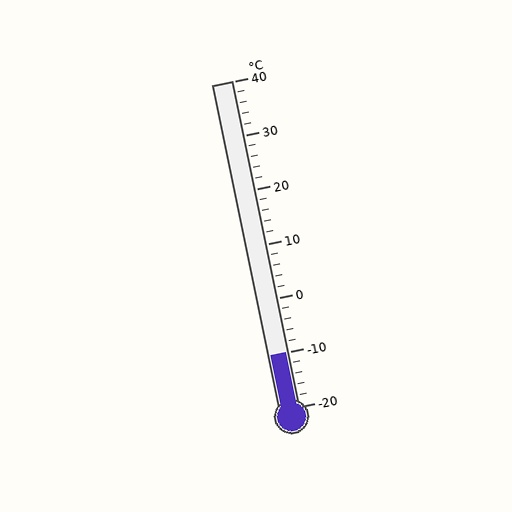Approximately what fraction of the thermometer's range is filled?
The thermometer is filled to approximately 15% of its range.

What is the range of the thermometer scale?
The thermometer scale ranges from -20°C to 40°C.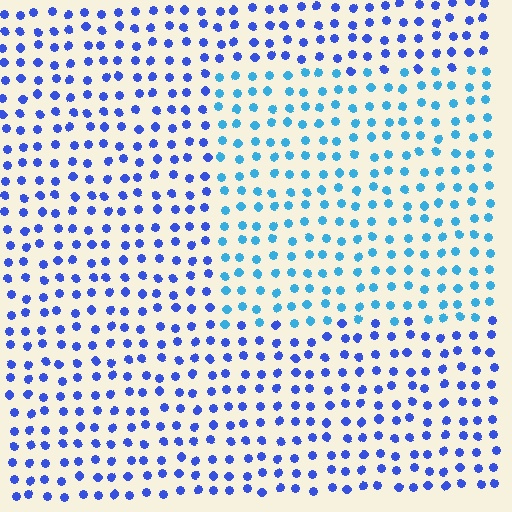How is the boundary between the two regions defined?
The boundary is defined purely by a slight shift in hue (about 34 degrees). Spacing, size, and orientation are identical on both sides.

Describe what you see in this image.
The image is filled with small blue elements in a uniform arrangement. A rectangle-shaped region is visible where the elements are tinted to a slightly different hue, forming a subtle color boundary.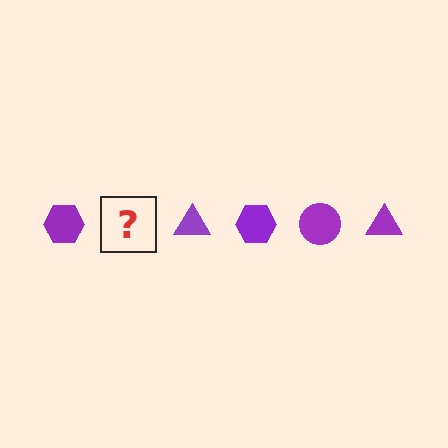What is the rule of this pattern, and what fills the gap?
The rule is that the pattern cycles through hexagon, circle, triangle shapes in purple. The gap should be filled with a purple circle.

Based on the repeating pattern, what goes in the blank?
The blank should be a purple circle.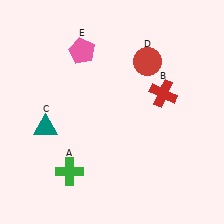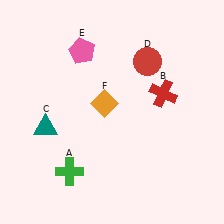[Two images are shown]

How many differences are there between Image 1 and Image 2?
There is 1 difference between the two images.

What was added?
An orange diamond (F) was added in Image 2.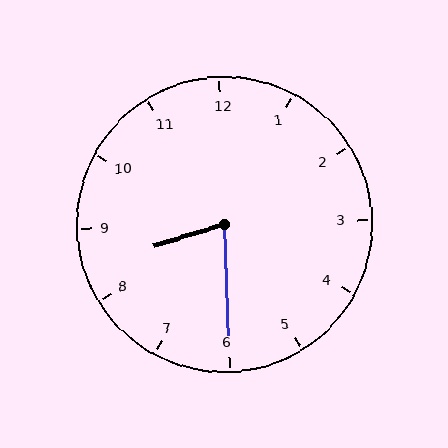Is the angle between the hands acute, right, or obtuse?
It is acute.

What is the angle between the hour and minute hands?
Approximately 75 degrees.